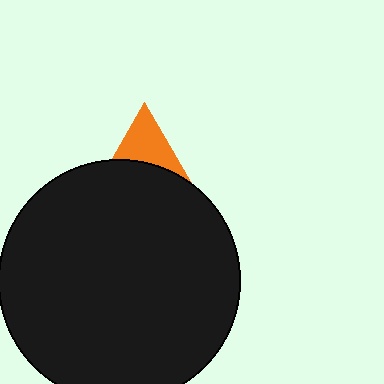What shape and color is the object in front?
The object in front is a black circle.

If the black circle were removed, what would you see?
You would see the complete orange triangle.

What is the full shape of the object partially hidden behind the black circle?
The partially hidden object is an orange triangle.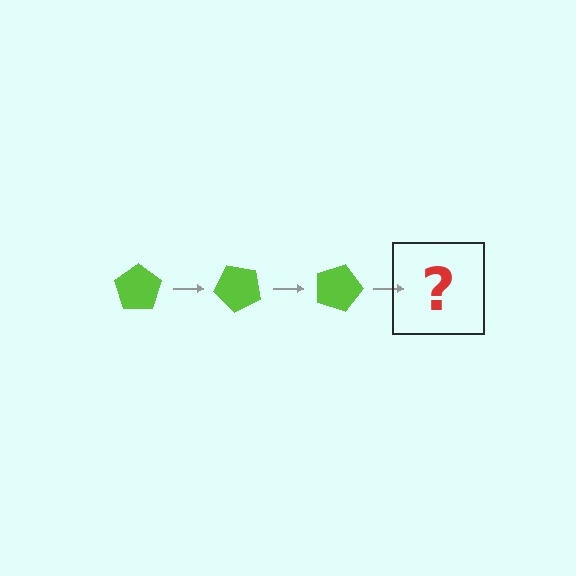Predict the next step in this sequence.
The next step is a lime pentagon rotated 135 degrees.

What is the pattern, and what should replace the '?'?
The pattern is that the pentagon rotates 45 degrees each step. The '?' should be a lime pentagon rotated 135 degrees.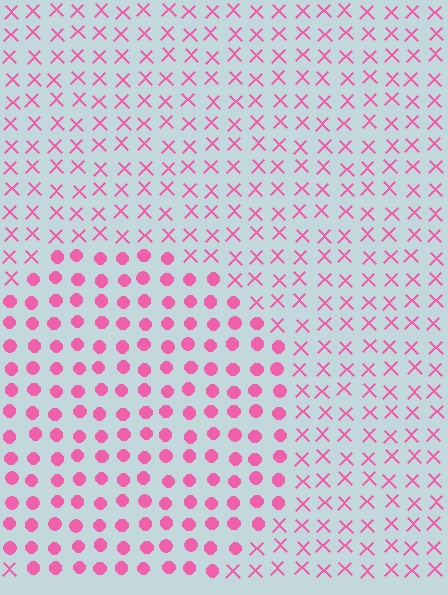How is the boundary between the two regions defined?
The boundary is defined by a change in element shape: circles inside vs. X marks outside. All elements share the same color and spacing.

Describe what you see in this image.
The image is filled with small pink elements arranged in a uniform grid. A circle-shaped region contains circles, while the surrounding area contains X marks. The boundary is defined purely by the change in element shape.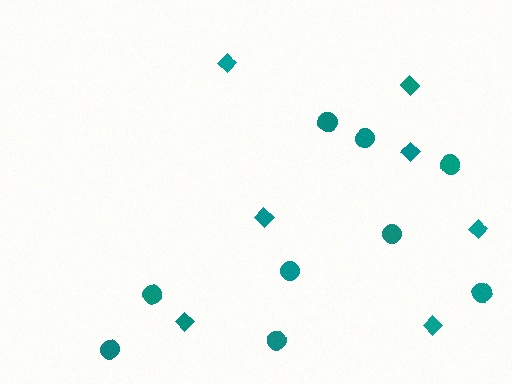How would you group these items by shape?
There are 2 groups: one group of diamonds (7) and one group of circles (9).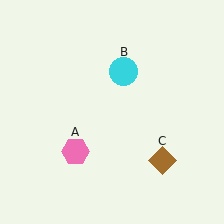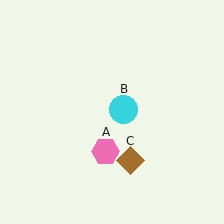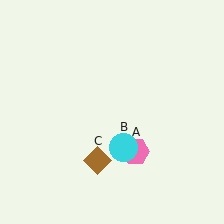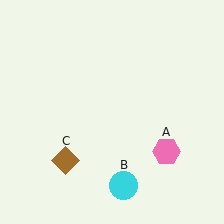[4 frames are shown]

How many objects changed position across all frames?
3 objects changed position: pink hexagon (object A), cyan circle (object B), brown diamond (object C).